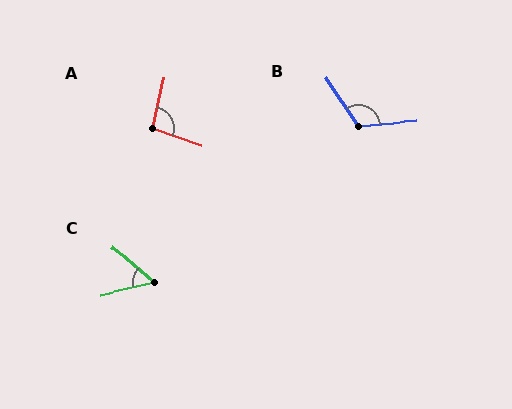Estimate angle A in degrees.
Approximately 97 degrees.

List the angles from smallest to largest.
C (54°), A (97°), B (119°).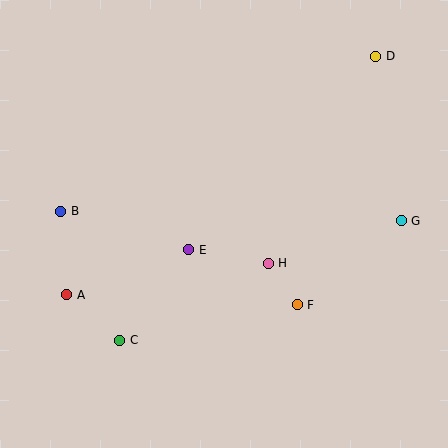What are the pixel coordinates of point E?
Point E is at (189, 250).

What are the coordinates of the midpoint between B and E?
The midpoint between B and E is at (125, 230).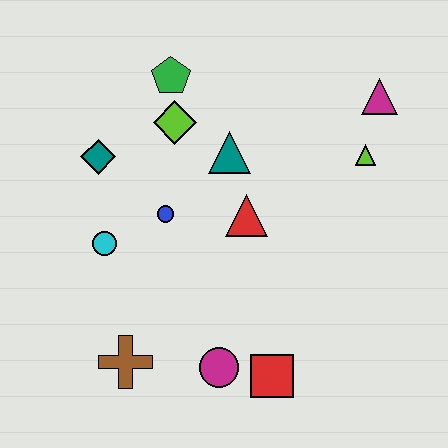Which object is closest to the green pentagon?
The lime diamond is closest to the green pentagon.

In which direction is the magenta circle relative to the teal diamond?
The magenta circle is below the teal diamond.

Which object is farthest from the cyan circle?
The magenta triangle is farthest from the cyan circle.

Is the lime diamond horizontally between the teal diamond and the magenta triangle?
Yes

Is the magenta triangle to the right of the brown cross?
Yes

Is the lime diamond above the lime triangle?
Yes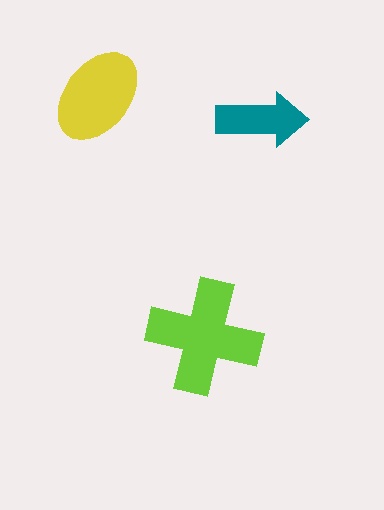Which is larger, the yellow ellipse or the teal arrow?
The yellow ellipse.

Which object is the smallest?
The teal arrow.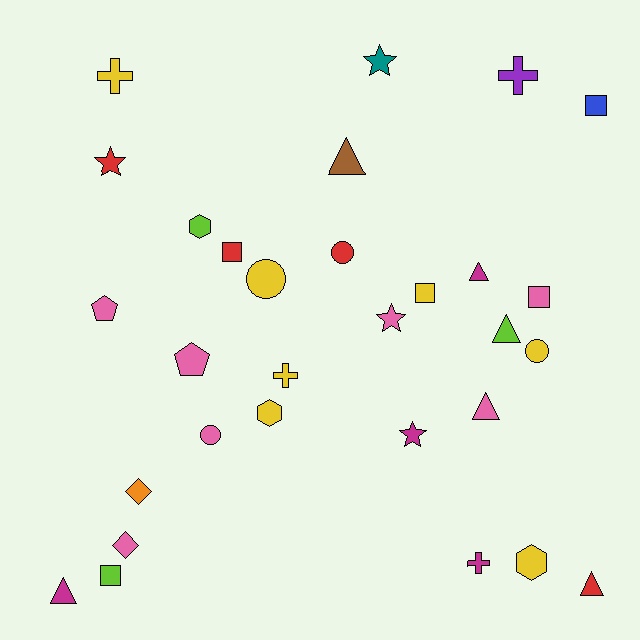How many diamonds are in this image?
There are 2 diamonds.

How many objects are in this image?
There are 30 objects.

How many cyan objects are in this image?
There are no cyan objects.